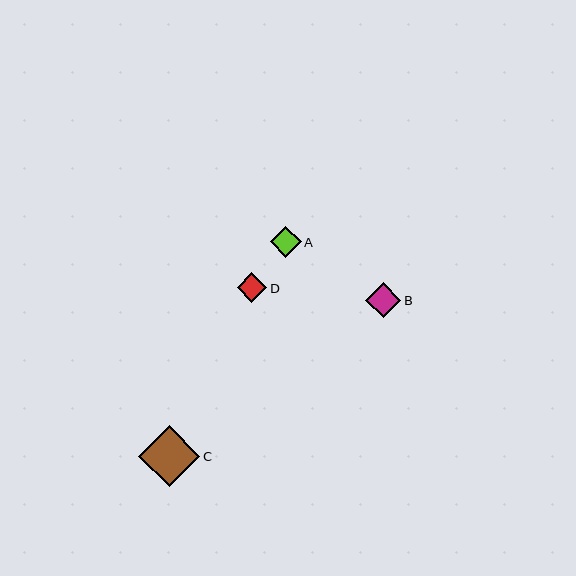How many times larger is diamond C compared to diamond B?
Diamond C is approximately 1.7 times the size of diamond B.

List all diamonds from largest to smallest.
From largest to smallest: C, B, A, D.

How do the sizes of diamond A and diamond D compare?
Diamond A and diamond D are approximately the same size.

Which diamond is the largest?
Diamond C is the largest with a size of approximately 61 pixels.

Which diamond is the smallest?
Diamond D is the smallest with a size of approximately 30 pixels.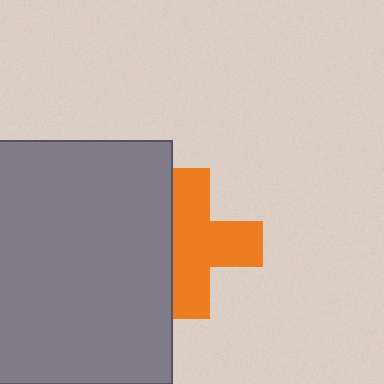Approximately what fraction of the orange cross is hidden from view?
Roughly 33% of the orange cross is hidden behind the gray rectangle.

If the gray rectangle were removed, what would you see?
You would see the complete orange cross.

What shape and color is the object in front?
The object in front is a gray rectangle.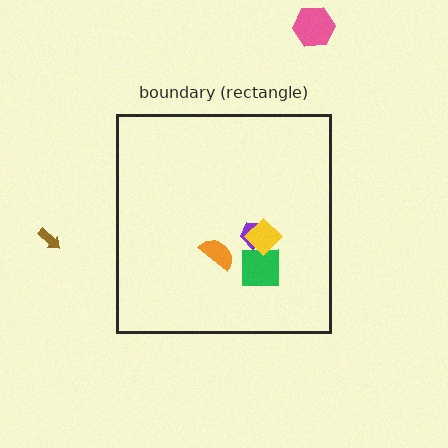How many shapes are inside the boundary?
4 inside, 2 outside.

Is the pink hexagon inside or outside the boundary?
Outside.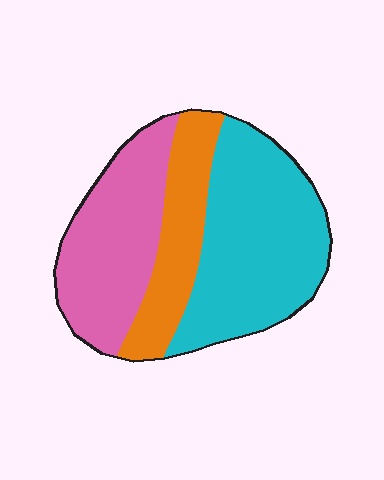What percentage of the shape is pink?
Pink covers around 35% of the shape.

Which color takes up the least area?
Orange, at roughly 20%.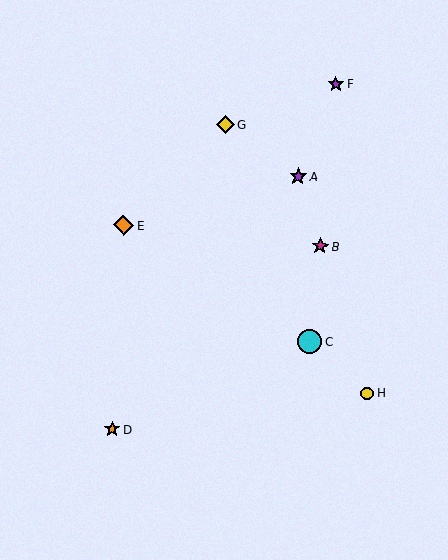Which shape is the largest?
The cyan circle (labeled C) is the largest.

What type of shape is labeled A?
Shape A is a purple star.